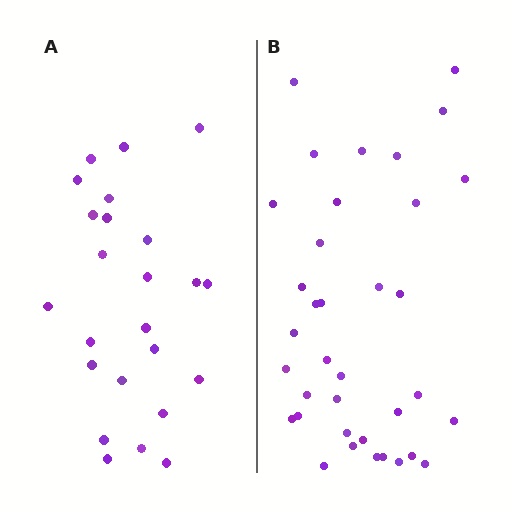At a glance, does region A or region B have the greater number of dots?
Region B (the right region) has more dots.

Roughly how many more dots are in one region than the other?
Region B has roughly 12 or so more dots than region A.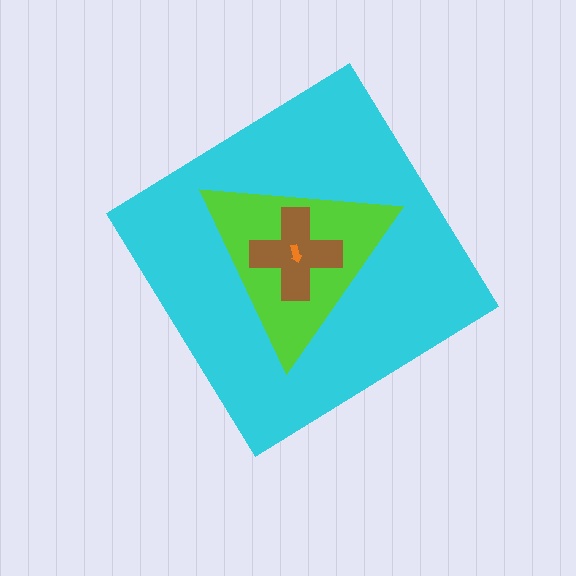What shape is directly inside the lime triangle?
The brown cross.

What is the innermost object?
The orange arrow.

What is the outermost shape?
The cyan diamond.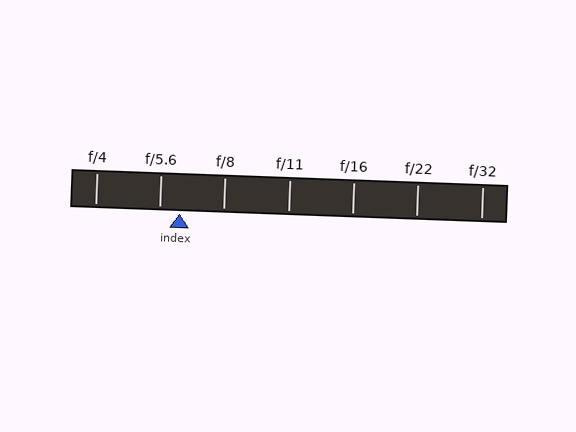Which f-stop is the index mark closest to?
The index mark is closest to f/5.6.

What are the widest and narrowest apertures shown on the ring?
The widest aperture shown is f/4 and the narrowest is f/32.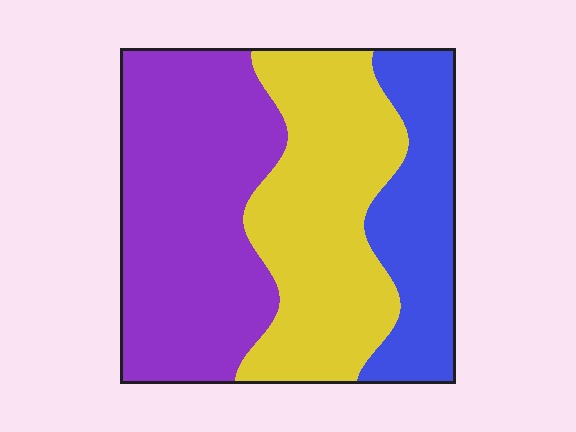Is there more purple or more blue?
Purple.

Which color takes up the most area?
Purple, at roughly 45%.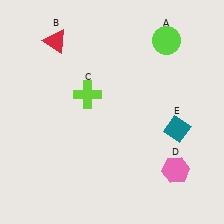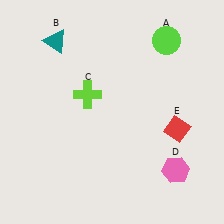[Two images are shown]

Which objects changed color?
B changed from red to teal. E changed from teal to red.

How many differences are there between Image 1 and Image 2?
There are 2 differences between the two images.